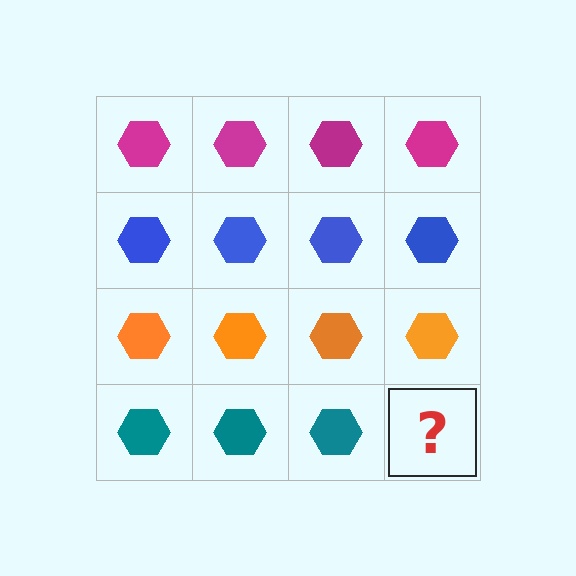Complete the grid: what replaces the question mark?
The question mark should be replaced with a teal hexagon.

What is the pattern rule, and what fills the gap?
The rule is that each row has a consistent color. The gap should be filled with a teal hexagon.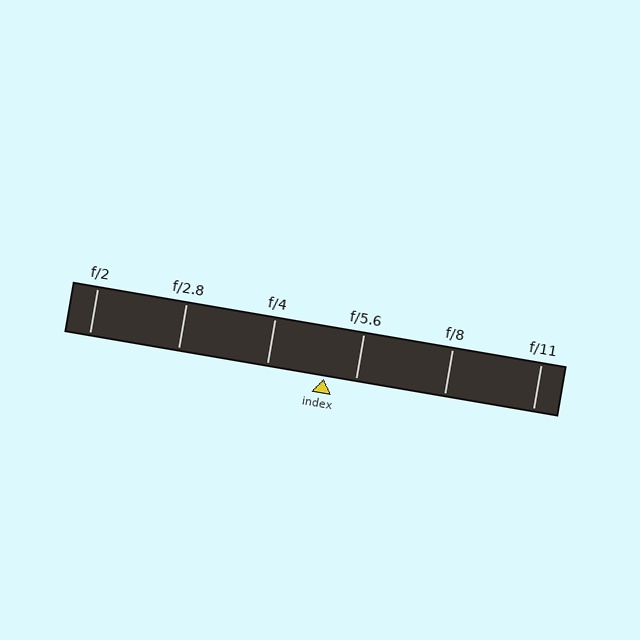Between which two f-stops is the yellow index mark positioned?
The index mark is between f/4 and f/5.6.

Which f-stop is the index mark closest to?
The index mark is closest to f/5.6.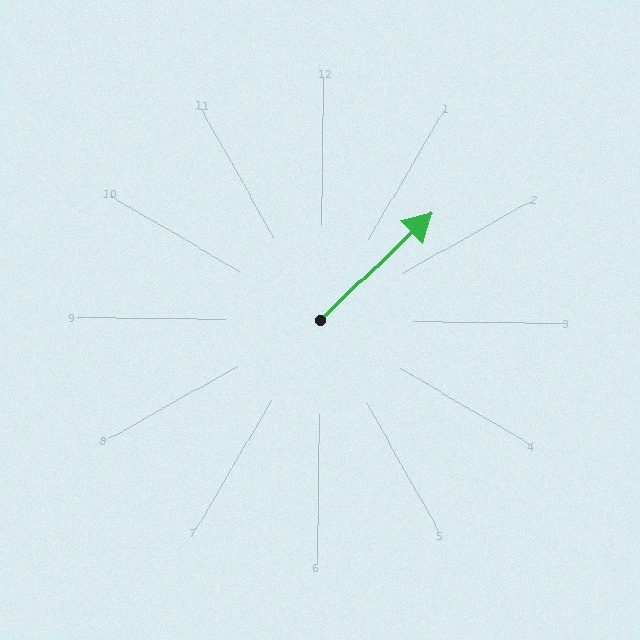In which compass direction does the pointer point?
Northeast.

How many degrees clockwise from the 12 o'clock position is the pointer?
Approximately 45 degrees.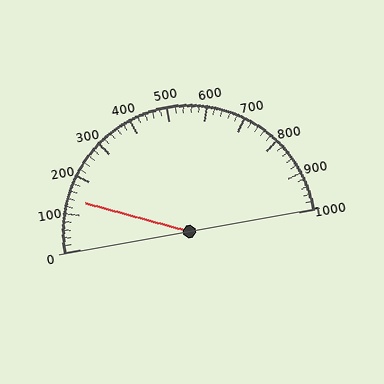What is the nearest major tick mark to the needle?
The nearest major tick mark is 100.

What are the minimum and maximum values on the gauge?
The gauge ranges from 0 to 1000.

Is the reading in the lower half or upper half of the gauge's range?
The reading is in the lower half of the range (0 to 1000).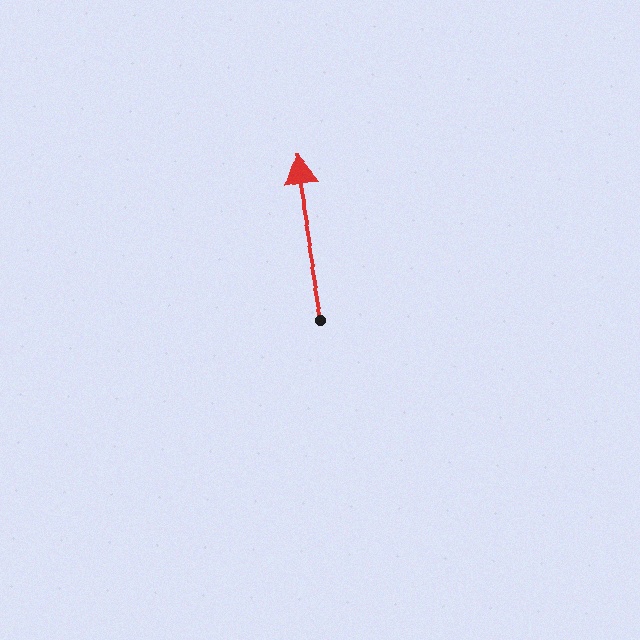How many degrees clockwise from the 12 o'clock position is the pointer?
Approximately 349 degrees.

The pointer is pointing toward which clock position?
Roughly 12 o'clock.